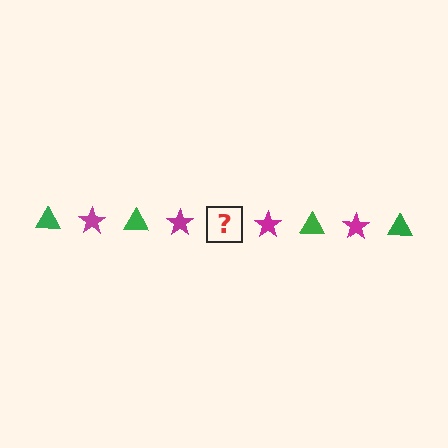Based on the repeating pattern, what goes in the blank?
The blank should be a green triangle.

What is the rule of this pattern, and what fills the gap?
The rule is that the pattern alternates between green triangle and magenta star. The gap should be filled with a green triangle.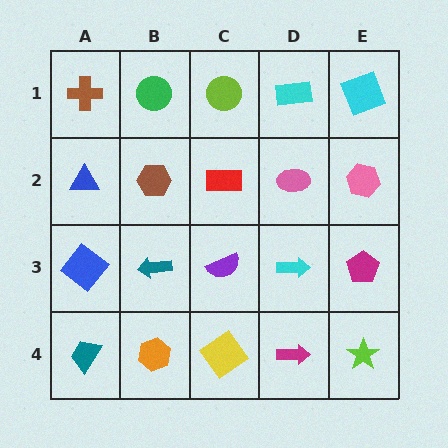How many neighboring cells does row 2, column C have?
4.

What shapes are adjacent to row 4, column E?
A magenta pentagon (row 3, column E), a magenta arrow (row 4, column D).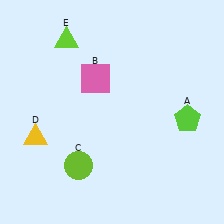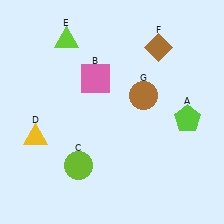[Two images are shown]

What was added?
A brown diamond (F), a brown circle (G) were added in Image 2.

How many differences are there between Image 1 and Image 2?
There are 2 differences between the two images.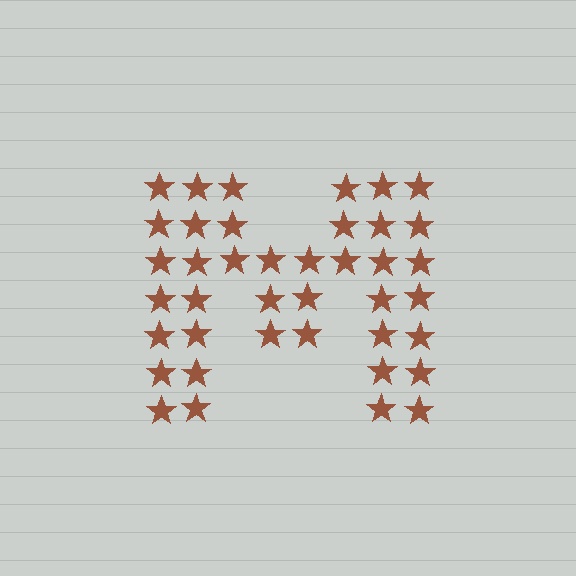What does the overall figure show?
The overall figure shows the letter M.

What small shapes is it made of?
It is made of small stars.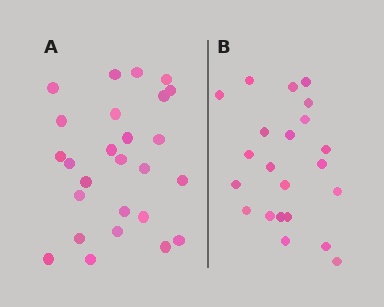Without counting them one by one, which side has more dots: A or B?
Region A (the left region) has more dots.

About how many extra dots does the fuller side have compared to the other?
Region A has about 4 more dots than region B.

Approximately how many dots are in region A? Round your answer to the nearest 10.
About 30 dots. (The exact count is 26, which rounds to 30.)